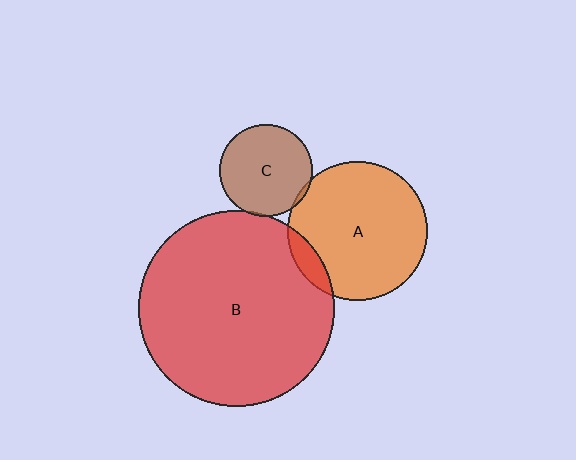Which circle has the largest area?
Circle B (red).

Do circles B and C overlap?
Yes.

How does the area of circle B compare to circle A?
Approximately 2.0 times.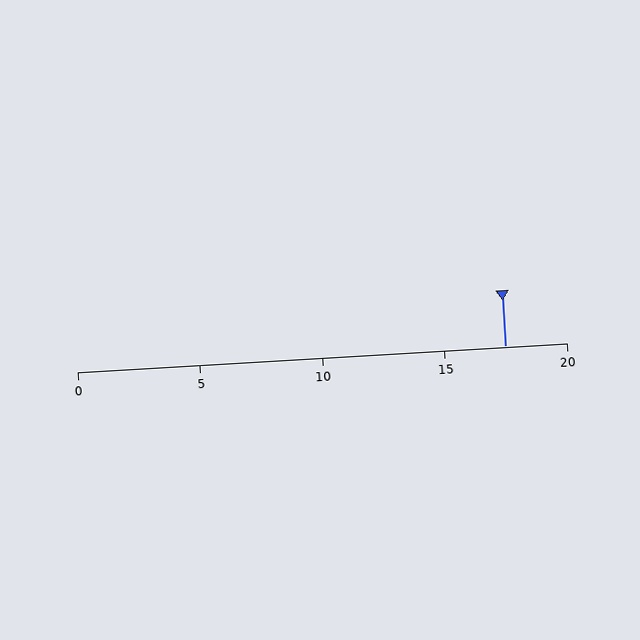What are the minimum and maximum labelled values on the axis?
The axis runs from 0 to 20.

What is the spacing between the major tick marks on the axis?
The major ticks are spaced 5 apart.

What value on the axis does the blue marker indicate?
The marker indicates approximately 17.5.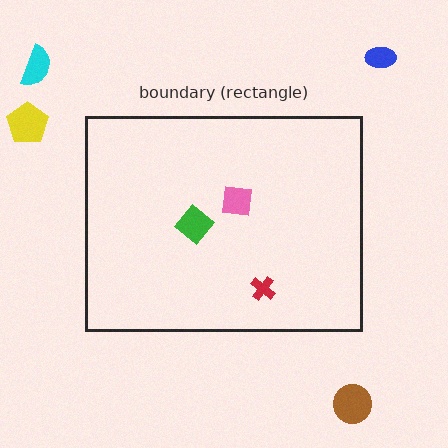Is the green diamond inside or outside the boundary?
Inside.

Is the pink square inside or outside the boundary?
Inside.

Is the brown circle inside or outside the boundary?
Outside.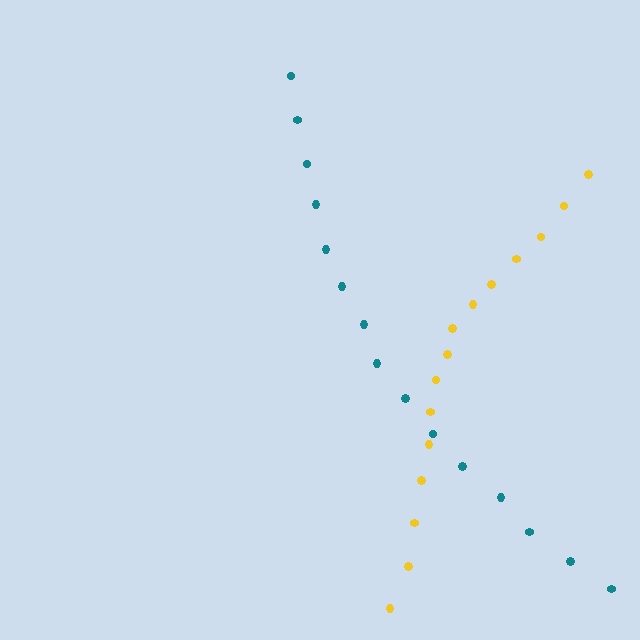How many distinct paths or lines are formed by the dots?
There are 2 distinct paths.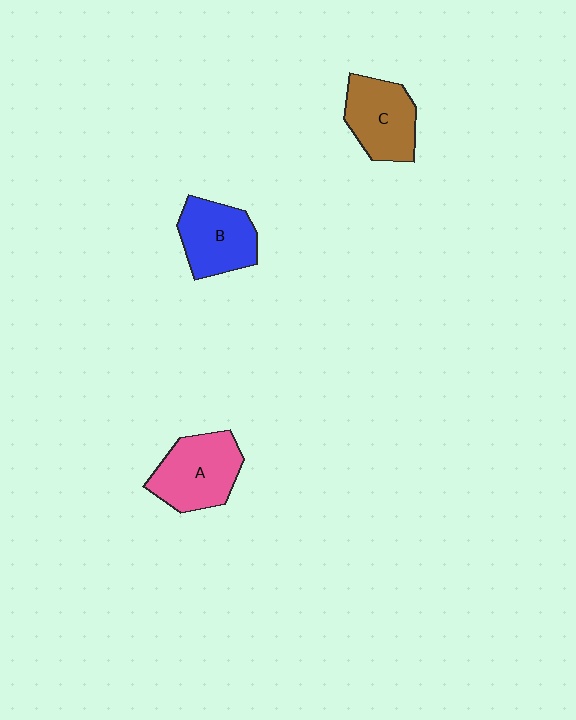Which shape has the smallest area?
Shape B (blue).